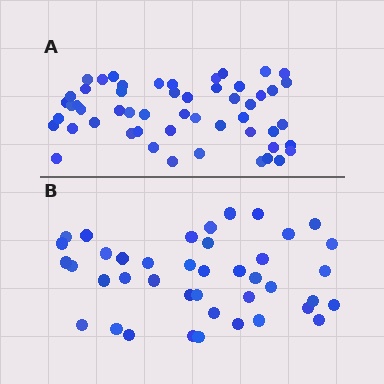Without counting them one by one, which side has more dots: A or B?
Region A (the top region) has more dots.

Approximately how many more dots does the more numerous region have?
Region A has roughly 12 or so more dots than region B.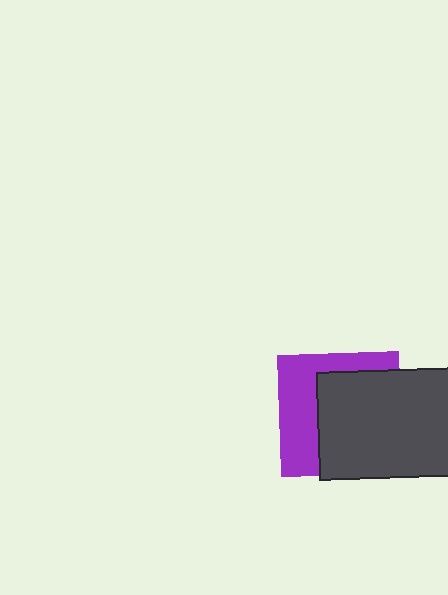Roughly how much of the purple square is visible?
A small part of it is visible (roughly 41%).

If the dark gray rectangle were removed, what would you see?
You would see the complete purple square.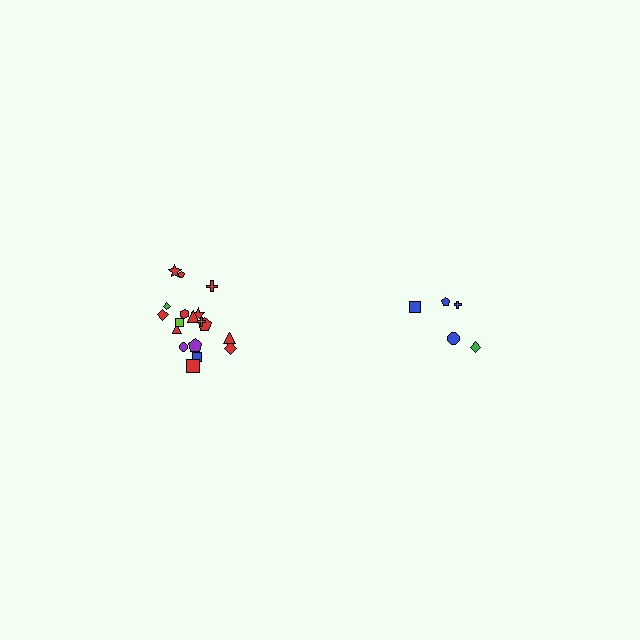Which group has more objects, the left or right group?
The left group.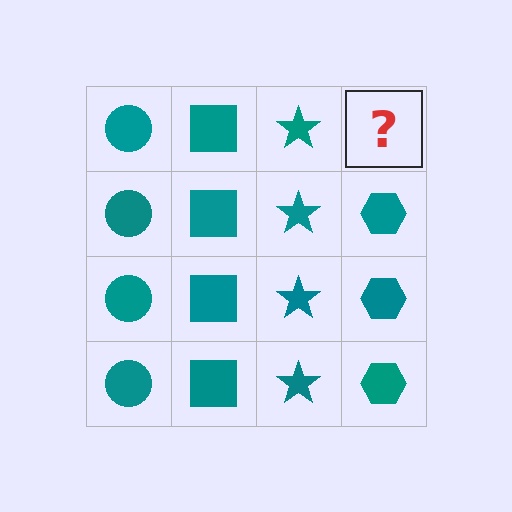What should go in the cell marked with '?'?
The missing cell should contain a teal hexagon.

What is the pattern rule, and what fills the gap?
The rule is that each column has a consistent shape. The gap should be filled with a teal hexagon.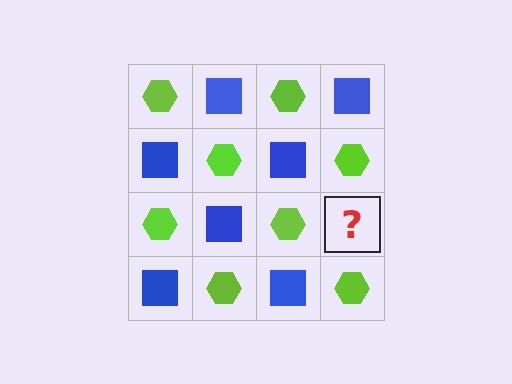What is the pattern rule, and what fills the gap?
The rule is that it alternates lime hexagon and blue square in a checkerboard pattern. The gap should be filled with a blue square.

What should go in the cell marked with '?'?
The missing cell should contain a blue square.